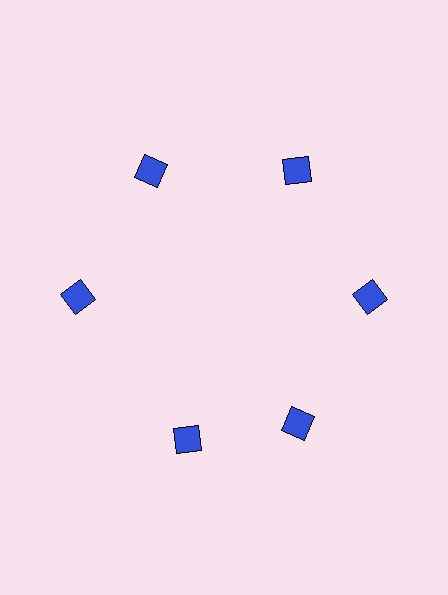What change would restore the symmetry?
The symmetry would be restored by rotating it back into even spacing with its neighbors so that all 6 diamonds sit at equal angles and equal distance from the center.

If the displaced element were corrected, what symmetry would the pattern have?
It would have 6-fold rotational symmetry — the pattern would map onto itself every 60 degrees.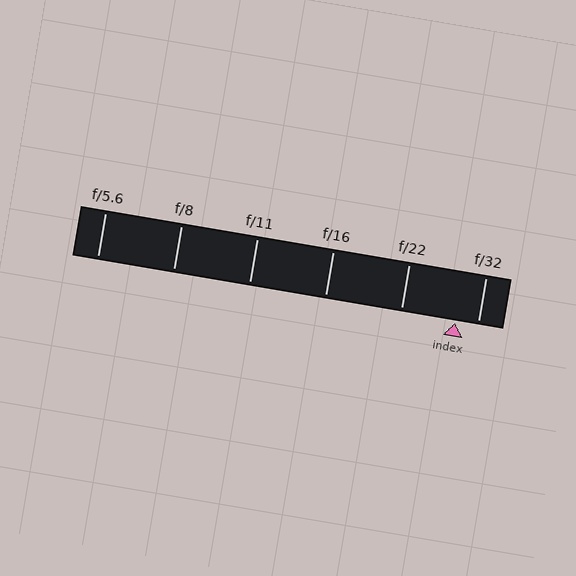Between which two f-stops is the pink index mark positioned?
The index mark is between f/22 and f/32.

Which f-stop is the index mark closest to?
The index mark is closest to f/32.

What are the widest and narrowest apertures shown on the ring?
The widest aperture shown is f/5.6 and the narrowest is f/32.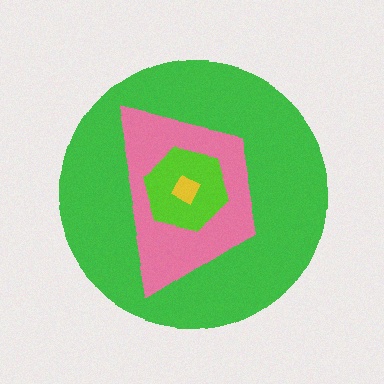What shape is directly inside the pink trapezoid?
The lime hexagon.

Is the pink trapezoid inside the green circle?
Yes.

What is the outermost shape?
The green circle.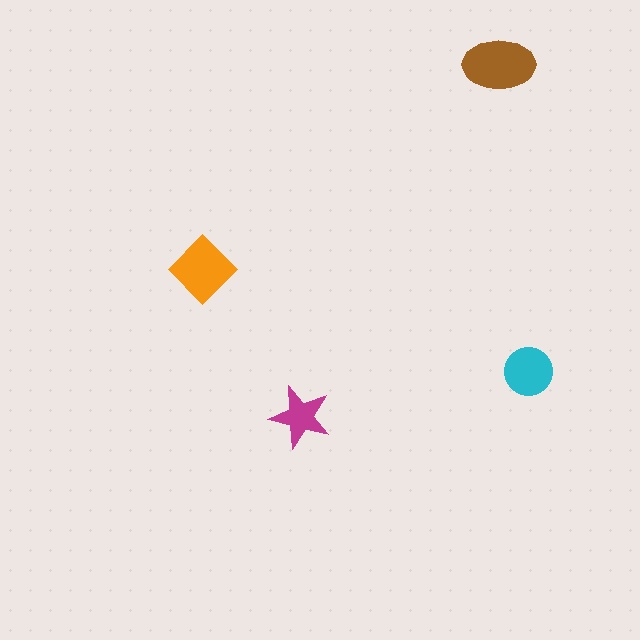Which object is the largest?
The brown ellipse.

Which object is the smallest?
The magenta star.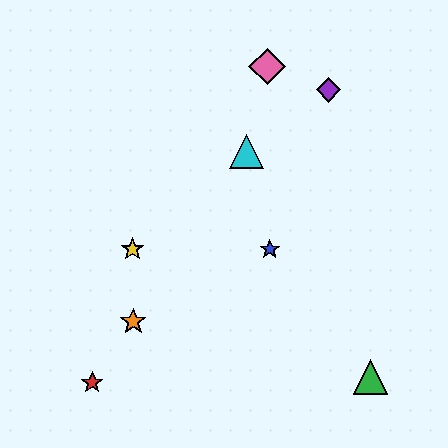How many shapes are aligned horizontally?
2 shapes (the blue star, the yellow star) are aligned horizontally.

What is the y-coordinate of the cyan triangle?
The cyan triangle is at y≈152.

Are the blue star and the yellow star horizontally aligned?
Yes, both are at y≈249.